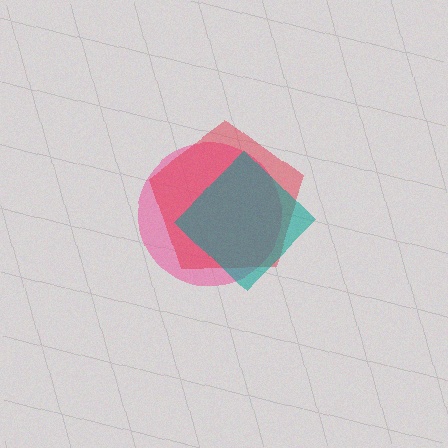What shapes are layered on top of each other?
The layered shapes are: a pink circle, a red pentagon, a teal diamond.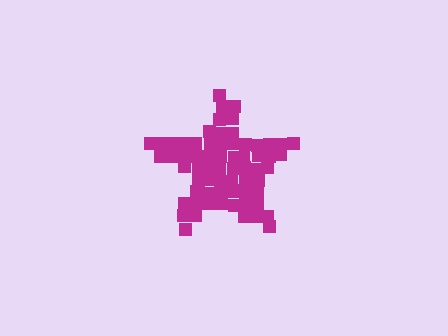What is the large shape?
The large shape is a star.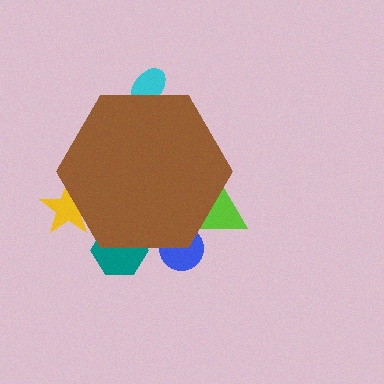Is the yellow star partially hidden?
Yes, the yellow star is partially hidden behind the brown hexagon.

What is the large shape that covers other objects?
A brown hexagon.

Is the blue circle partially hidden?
Yes, the blue circle is partially hidden behind the brown hexagon.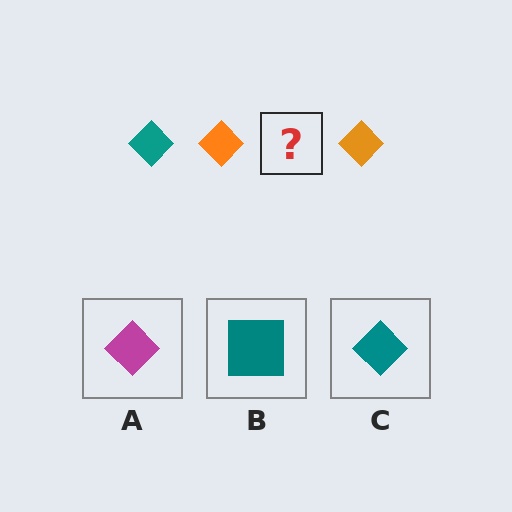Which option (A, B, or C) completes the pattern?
C.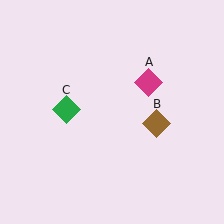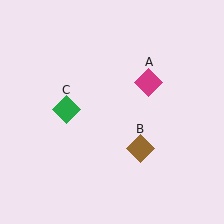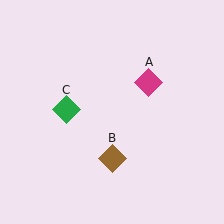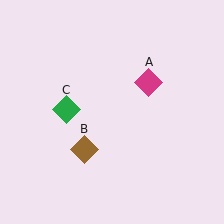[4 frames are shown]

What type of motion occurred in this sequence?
The brown diamond (object B) rotated clockwise around the center of the scene.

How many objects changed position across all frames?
1 object changed position: brown diamond (object B).